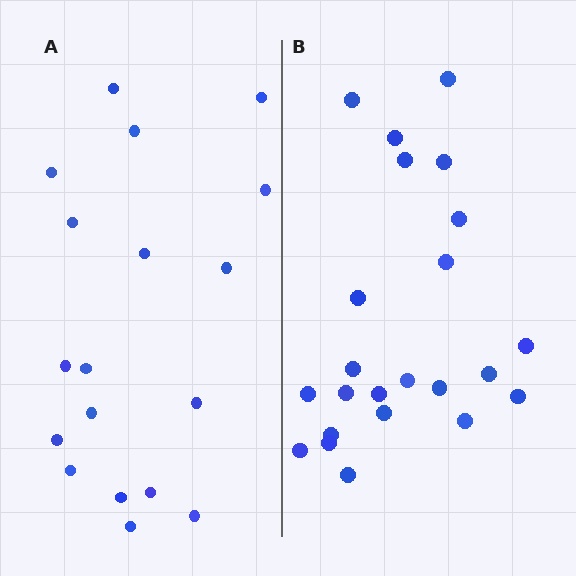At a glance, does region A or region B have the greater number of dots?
Region B (the right region) has more dots.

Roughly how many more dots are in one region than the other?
Region B has about 5 more dots than region A.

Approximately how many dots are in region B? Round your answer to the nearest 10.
About 20 dots. (The exact count is 23, which rounds to 20.)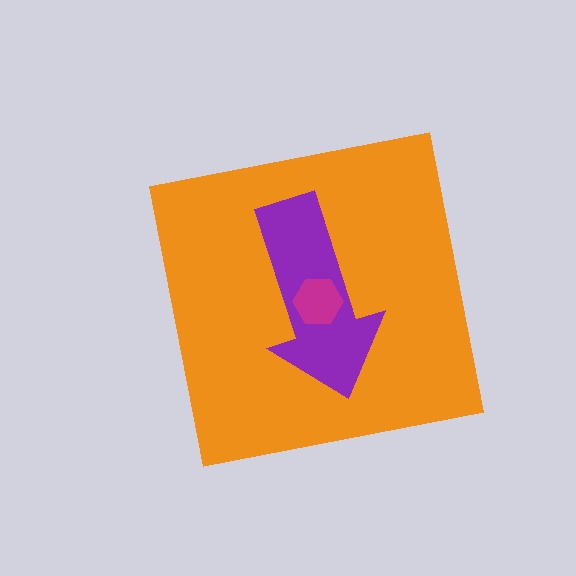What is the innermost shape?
The magenta hexagon.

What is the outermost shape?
The orange square.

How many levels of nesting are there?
3.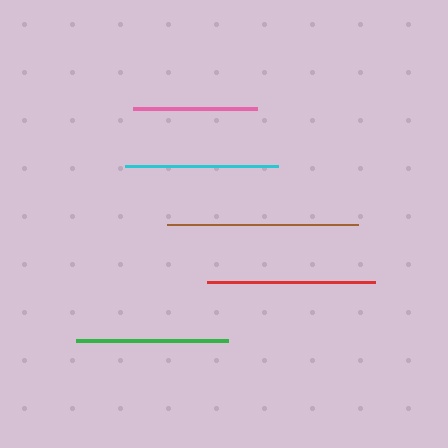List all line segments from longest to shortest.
From longest to shortest: brown, red, cyan, green, pink.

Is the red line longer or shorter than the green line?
The red line is longer than the green line.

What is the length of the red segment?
The red segment is approximately 168 pixels long.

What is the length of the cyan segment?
The cyan segment is approximately 154 pixels long.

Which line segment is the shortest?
The pink line is the shortest at approximately 124 pixels.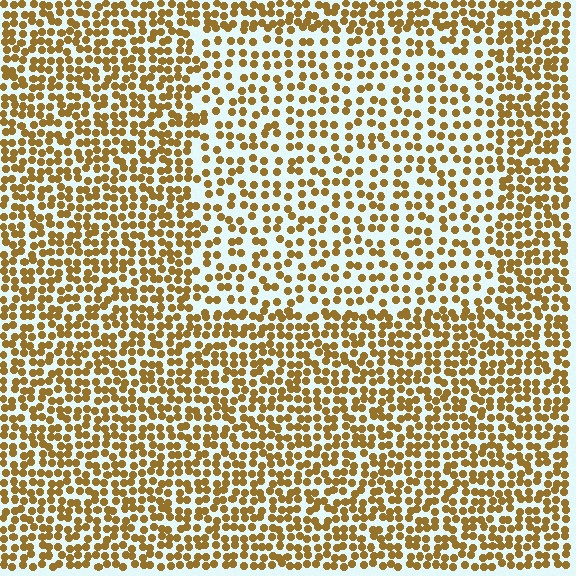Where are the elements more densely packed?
The elements are more densely packed outside the rectangle boundary.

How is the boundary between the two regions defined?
The boundary is defined by a change in element density (approximately 1.6x ratio). All elements are the same color, size, and shape.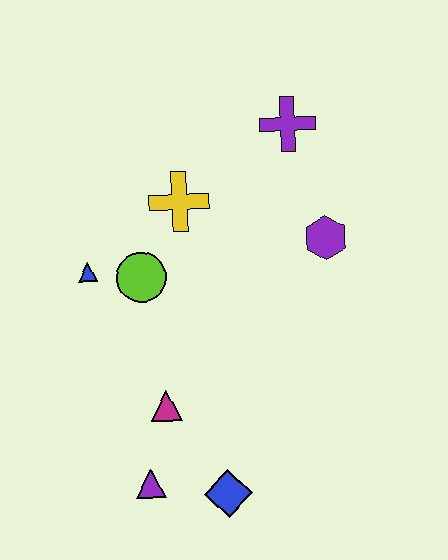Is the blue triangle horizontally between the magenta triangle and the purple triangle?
No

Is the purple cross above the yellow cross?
Yes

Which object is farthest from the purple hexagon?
The purple triangle is farthest from the purple hexagon.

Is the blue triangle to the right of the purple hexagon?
No